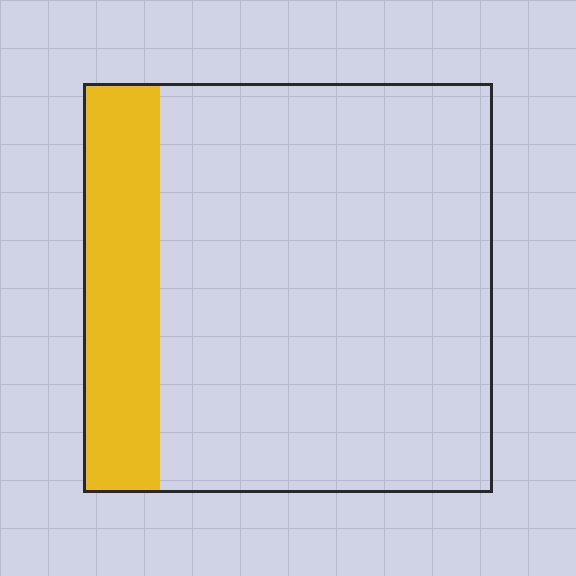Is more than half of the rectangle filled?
No.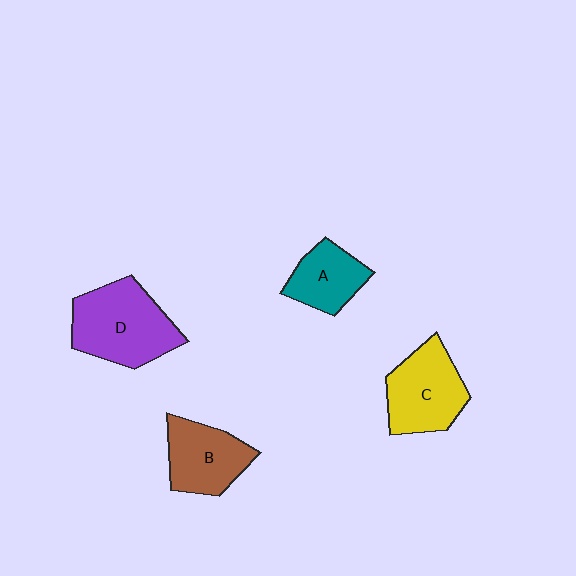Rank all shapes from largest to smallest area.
From largest to smallest: D (purple), C (yellow), B (brown), A (teal).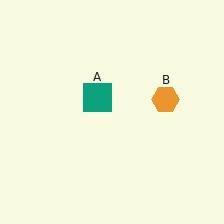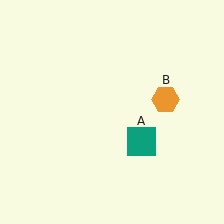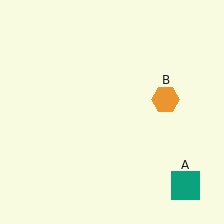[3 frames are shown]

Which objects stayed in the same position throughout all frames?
Orange hexagon (object B) remained stationary.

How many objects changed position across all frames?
1 object changed position: teal square (object A).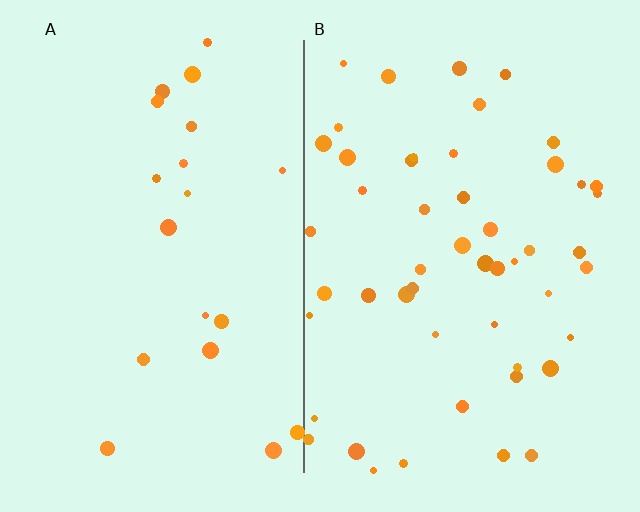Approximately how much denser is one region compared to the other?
Approximately 2.6× — region B over region A.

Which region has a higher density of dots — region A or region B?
B (the right).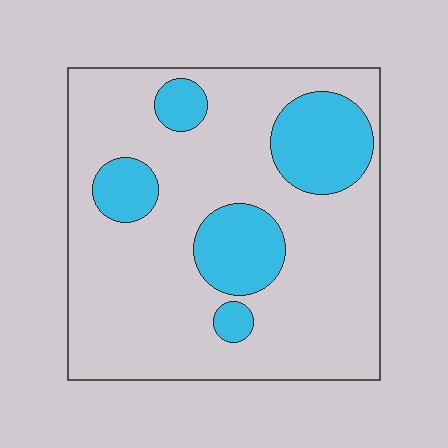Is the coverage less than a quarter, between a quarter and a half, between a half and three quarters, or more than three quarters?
Less than a quarter.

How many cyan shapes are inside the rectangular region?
5.